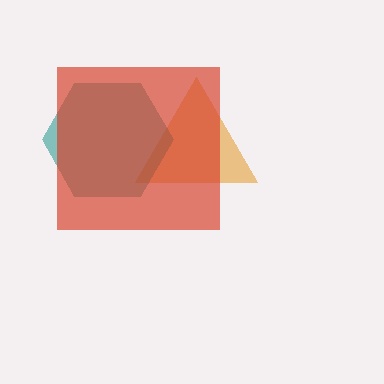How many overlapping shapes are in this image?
There are 3 overlapping shapes in the image.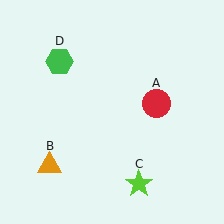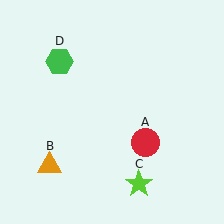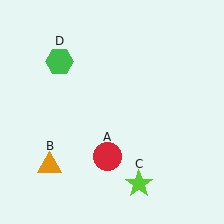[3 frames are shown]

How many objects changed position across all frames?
1 object changed position: red circle (object A).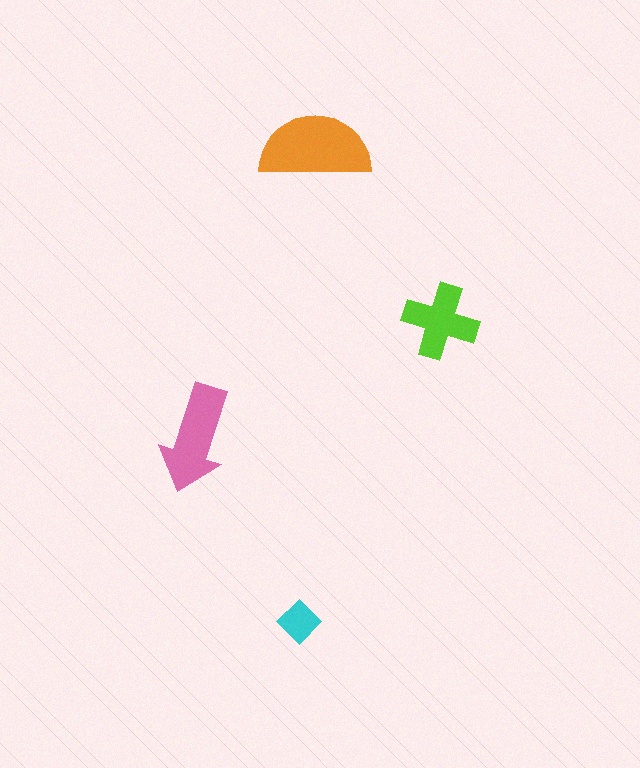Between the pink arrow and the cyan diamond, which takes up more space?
The pink arrow.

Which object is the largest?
The orange semicircle.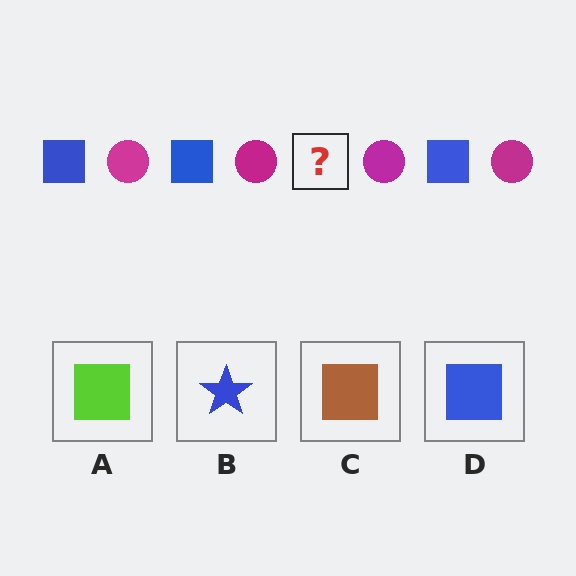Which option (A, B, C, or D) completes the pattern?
D.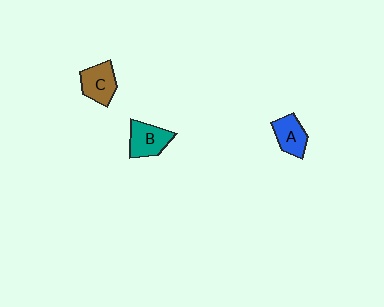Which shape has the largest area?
Shape B (teal).